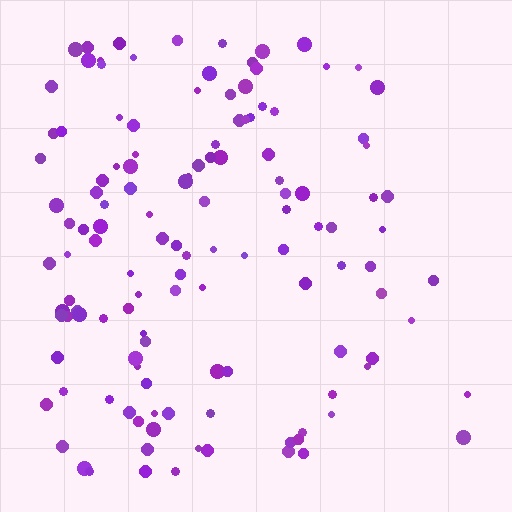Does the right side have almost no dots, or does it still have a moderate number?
Still a moderate number, just noticeably fewer than the left.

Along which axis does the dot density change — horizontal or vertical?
Horizontal.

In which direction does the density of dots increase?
From right to left, with the left side densest.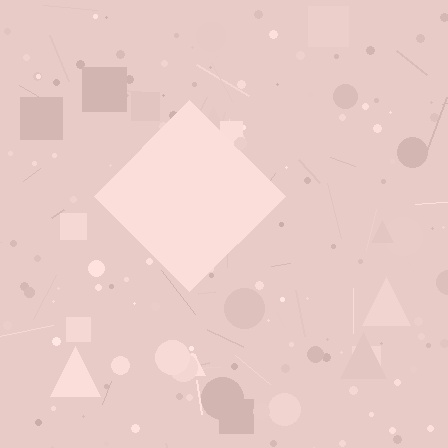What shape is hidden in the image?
A diamond is hidden in the image.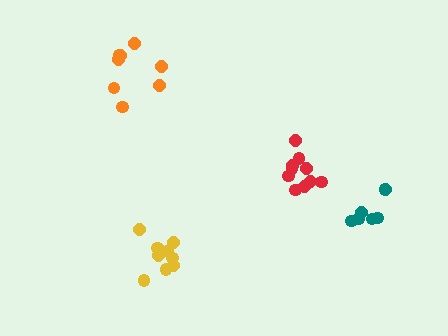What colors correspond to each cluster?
The clusters are colored: red, yellow, teal, orange.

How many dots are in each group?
Group 1: 10 dots, Group 2: 10 dots, Group 3: 7 dots, Group 4: 8 dots (35 total).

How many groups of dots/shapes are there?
There are 4 groups.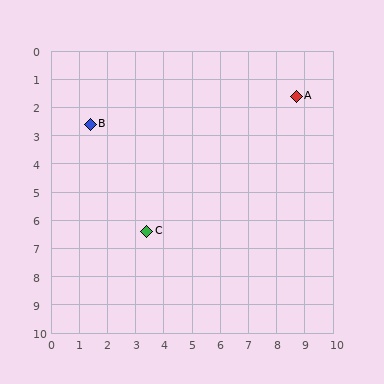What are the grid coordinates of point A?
Point A is at approximately (8.7, 1.6).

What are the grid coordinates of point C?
Point C is at approximately (3.4, 6.4).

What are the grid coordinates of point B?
Point B is at approximately (1.4, 2.6).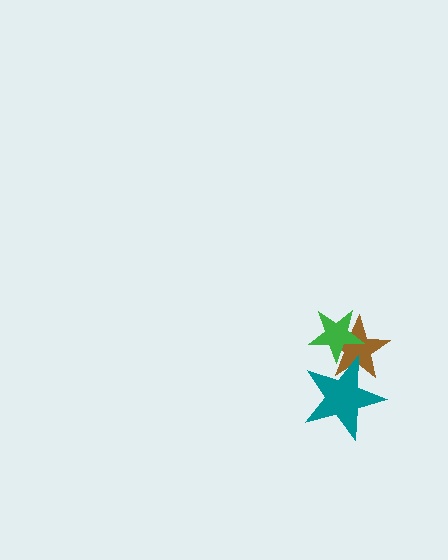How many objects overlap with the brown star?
2 objects overlap with the brown star.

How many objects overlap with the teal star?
2 objects overlap with the teal star.